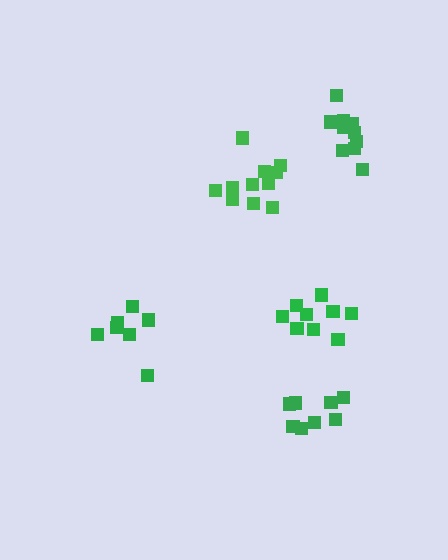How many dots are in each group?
Group 1: 8 dots, Group 2: 12 dots, Group 3: 10 dots, Group 4: 7 dots, Group 5: 9 dots (46 total).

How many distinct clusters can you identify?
There are 5 distinct clusters.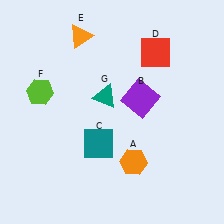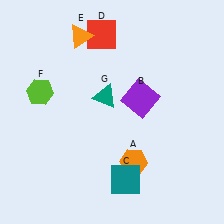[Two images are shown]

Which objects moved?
The objects that moved are: the teal square (C), the red square (D).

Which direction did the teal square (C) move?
The teal square (C) moved down.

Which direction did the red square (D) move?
The red square (D) moved left.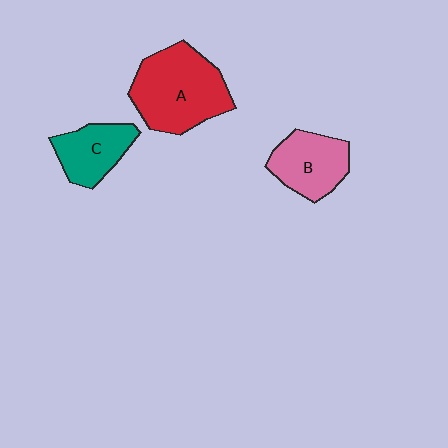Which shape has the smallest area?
Shape C (teal).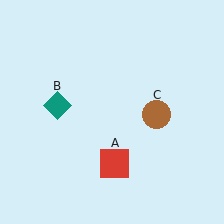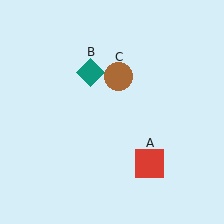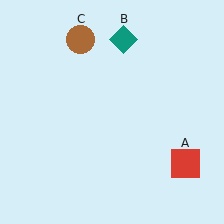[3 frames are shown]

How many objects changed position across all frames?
3 objects changed position: red square (object A), teal diamond (object B), brown circle (object C).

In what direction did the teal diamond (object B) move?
The teal diamond (object B) moved up and to the right.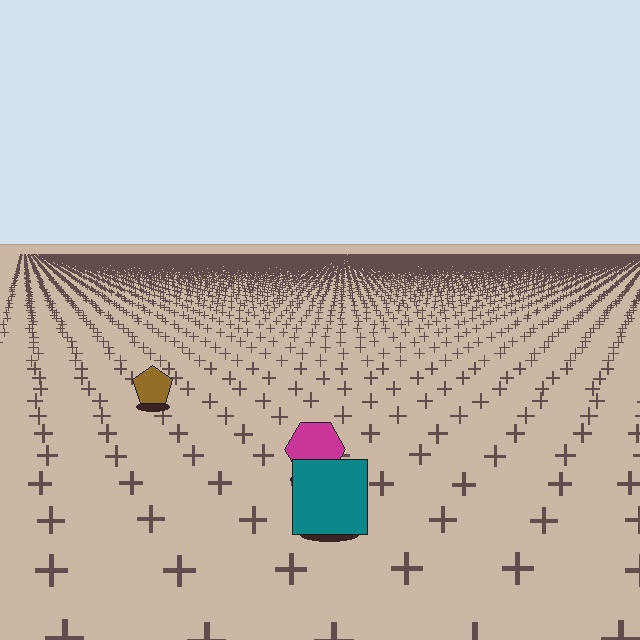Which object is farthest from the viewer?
The brown pentagon is farthest from the viewer. It appears smaller and the ground texture around it is denser.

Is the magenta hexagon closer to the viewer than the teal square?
No. The teal square is closer — you can tell from the texture gradient: the ground texture is coarser near it.